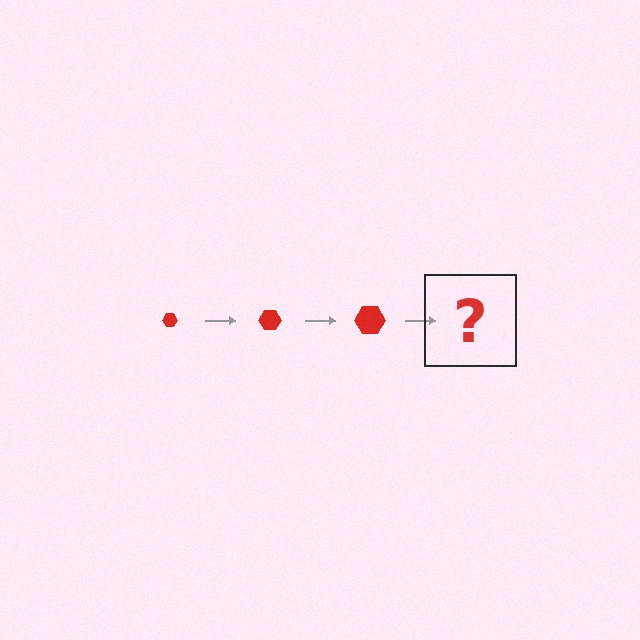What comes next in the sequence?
The next element should be a red hexagon, larger than the previous one.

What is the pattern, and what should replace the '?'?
The pattern is that the hexagon gets progressively larger each step. The '?' should be a red hexagon, larger than the previous one.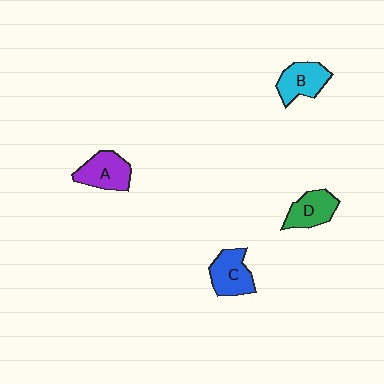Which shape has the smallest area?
Shape D (green).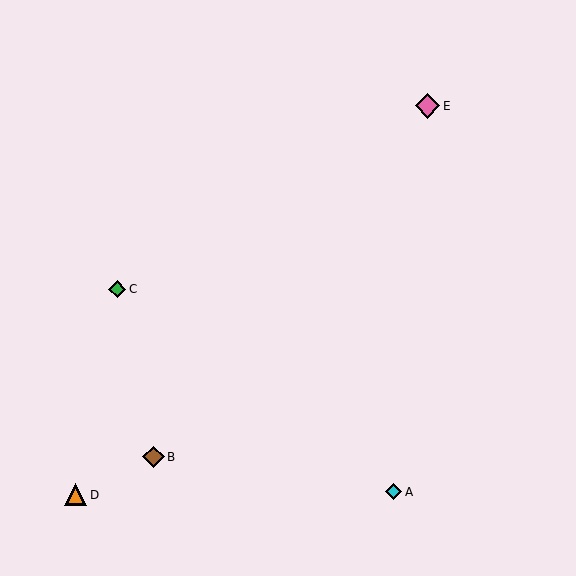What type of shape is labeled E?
Shape E is a pink diamond.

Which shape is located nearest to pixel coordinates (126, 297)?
The green diamond (labeled C) at (117, 289) is nearest to that location.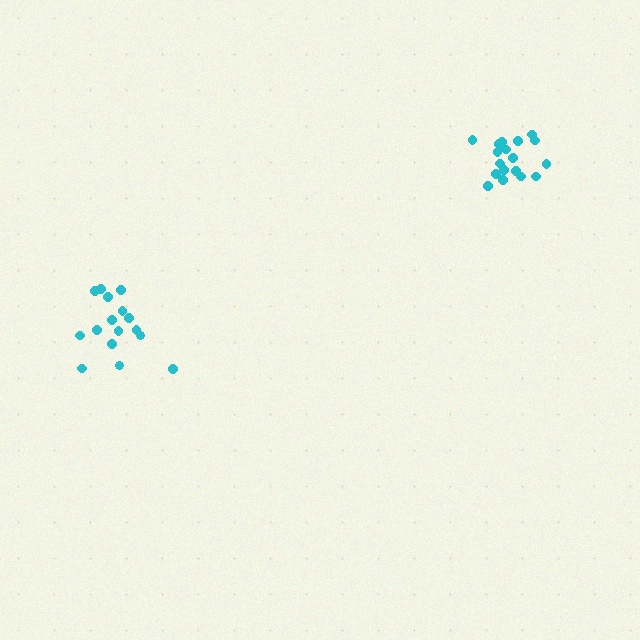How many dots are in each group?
Group 1: 16 dots, Group 2: 18 dots (34 total).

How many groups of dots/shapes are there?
There are 2 groups.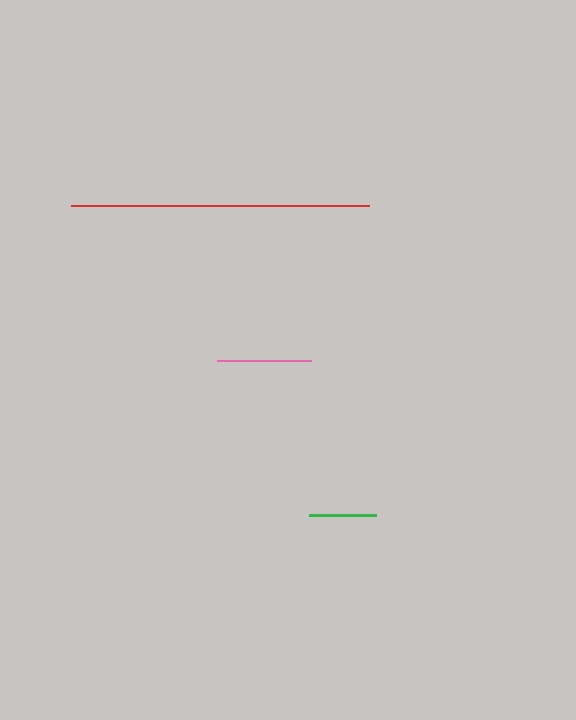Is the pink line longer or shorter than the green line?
The pink line is longer than the green line.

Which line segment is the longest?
The red line is the longest at approximately 298 pixels.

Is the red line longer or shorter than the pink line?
The red line is longer than the pink line.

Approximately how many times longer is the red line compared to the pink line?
The red line is approximately 3.2 times the length of the pink line.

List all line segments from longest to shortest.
From longest to shortest: red, pink, green.